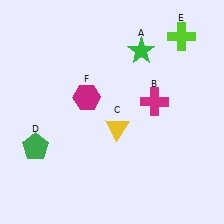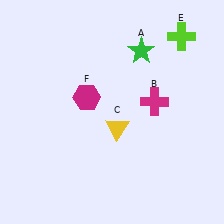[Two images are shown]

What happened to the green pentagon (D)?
The green pentagon (D) was removed in Image 2. It was in the bottom-left area of Image 1.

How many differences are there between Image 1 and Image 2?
There is 1 difference between the two images.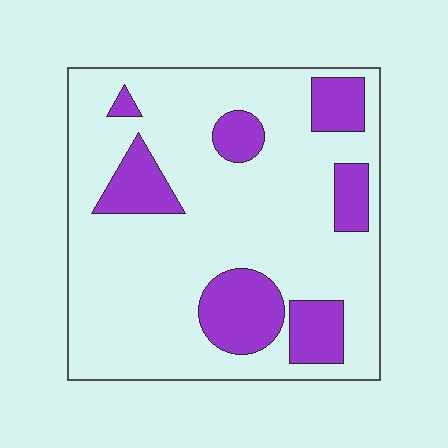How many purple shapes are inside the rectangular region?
7.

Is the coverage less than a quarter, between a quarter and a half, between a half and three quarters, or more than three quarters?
Less than a quarter.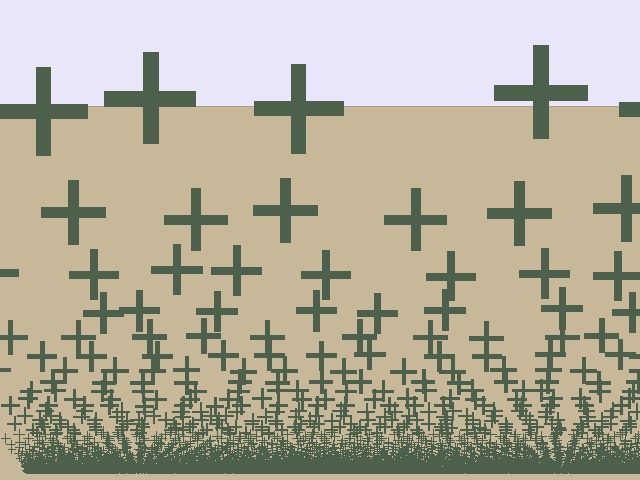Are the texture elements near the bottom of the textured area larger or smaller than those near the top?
Smaller. The gradient is inverted — elements near the bottom are smaller and denser.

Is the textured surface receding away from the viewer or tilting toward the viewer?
The surface appears to tilt toward the viewer. Texture elements get larger and sparser toward the top.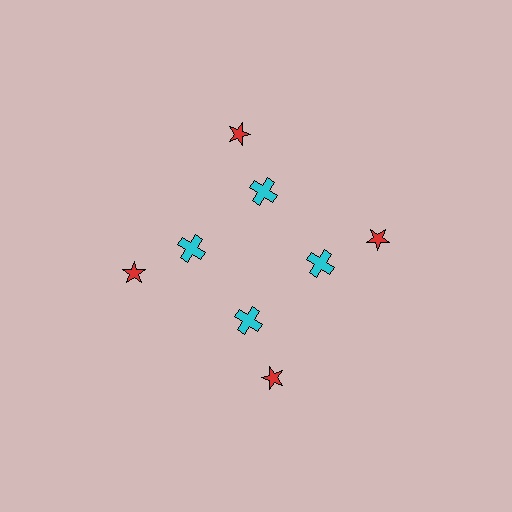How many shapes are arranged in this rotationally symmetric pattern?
There are 8 shapes, arranged in 4 groups of 2.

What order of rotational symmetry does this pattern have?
This pattern has 4-fold rotational symmetry.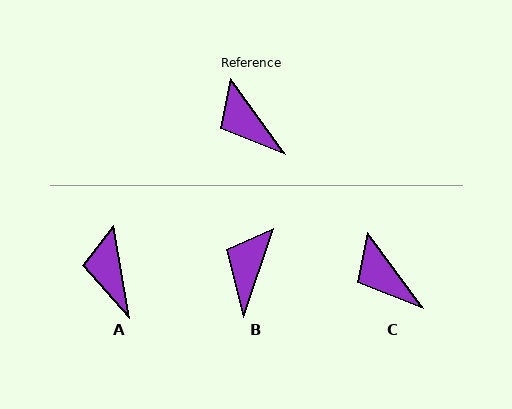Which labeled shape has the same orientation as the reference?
C.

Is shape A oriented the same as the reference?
No, it is off by about 27 degrees.